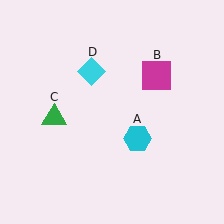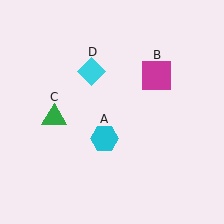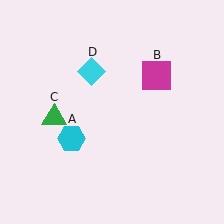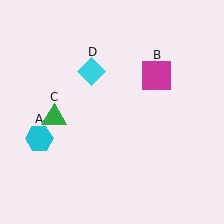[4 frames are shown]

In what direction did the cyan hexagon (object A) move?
The cyan hexagon (object A) moved left.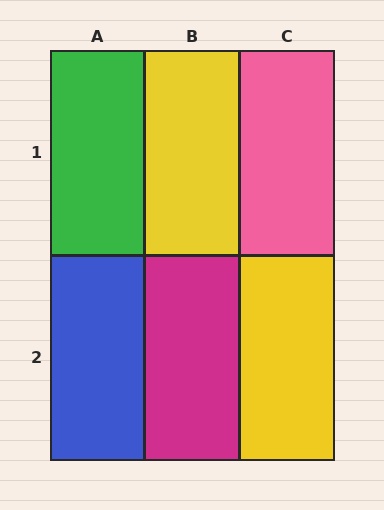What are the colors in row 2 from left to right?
Blue, magenta, yellow.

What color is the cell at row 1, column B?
Yellow.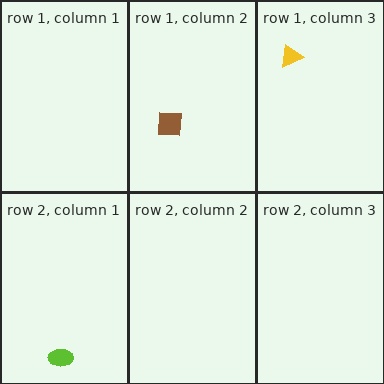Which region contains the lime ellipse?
The row 2, column 1 region.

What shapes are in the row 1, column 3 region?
The yellow triangle.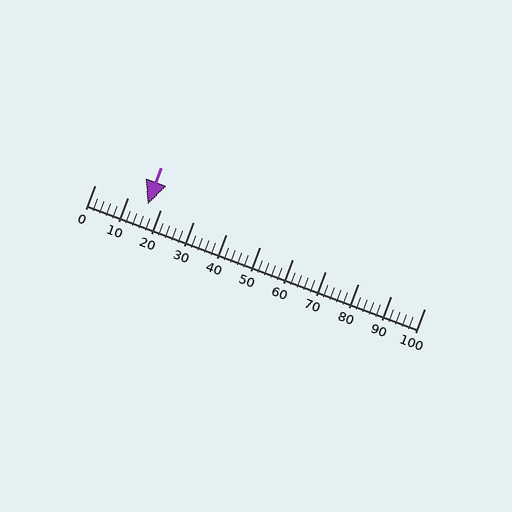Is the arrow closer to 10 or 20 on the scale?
The arrow is closer to 20.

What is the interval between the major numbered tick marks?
The major tick marks are spaced 10 units apart.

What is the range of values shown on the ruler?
The ruler shows values from 0 to 100.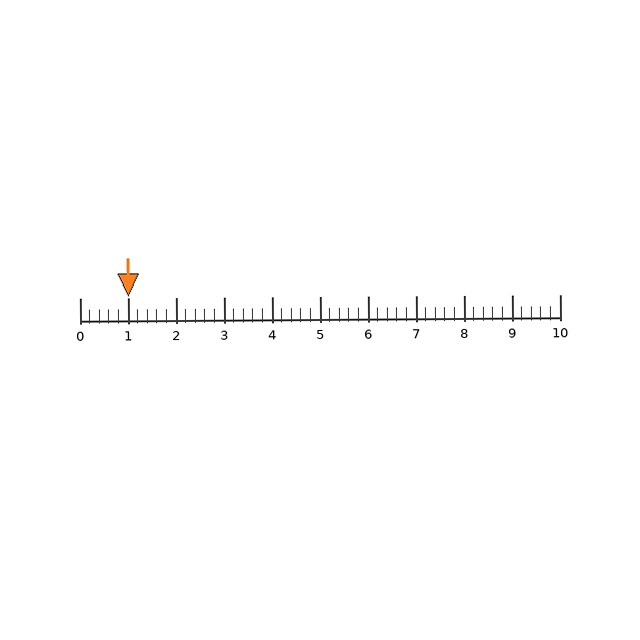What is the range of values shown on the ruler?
The ruler shows values from 0 to 10.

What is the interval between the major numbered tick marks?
The major tick marks are spaced 1 units apart.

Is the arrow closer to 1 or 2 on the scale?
The arrow is closer to 1.